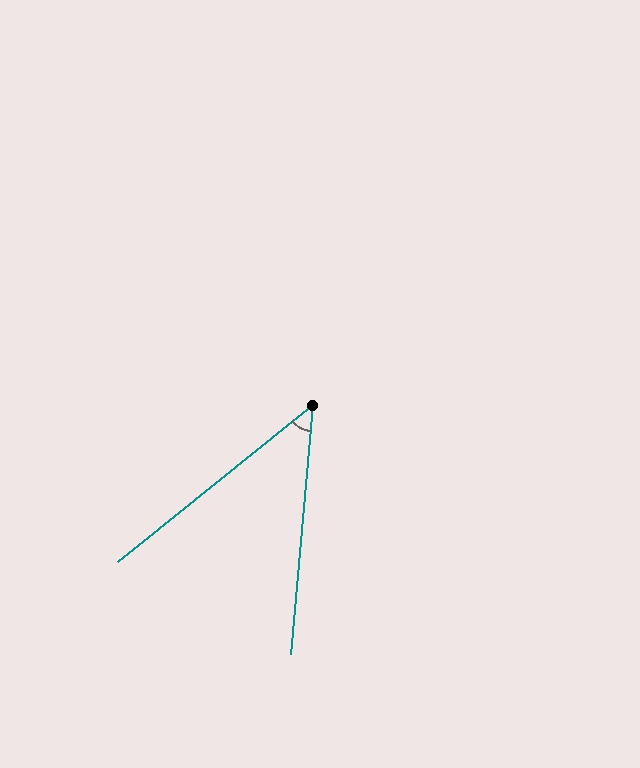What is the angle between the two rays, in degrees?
Approximately 46 degrees.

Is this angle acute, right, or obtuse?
It is acute.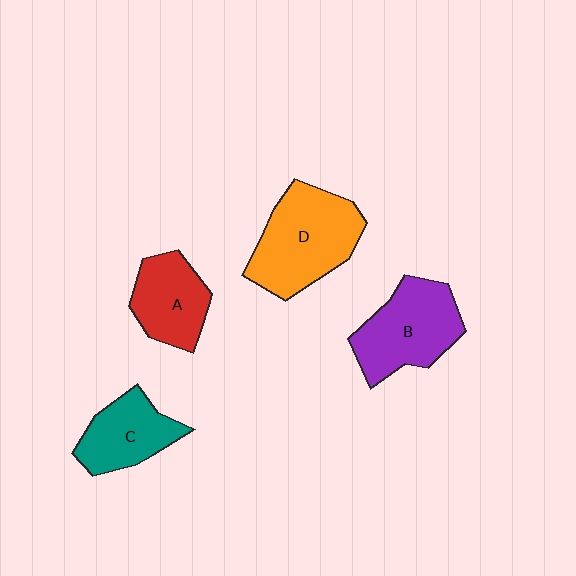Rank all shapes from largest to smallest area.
From largest to smallest: D (orange), B (purple), A (red), C (teal).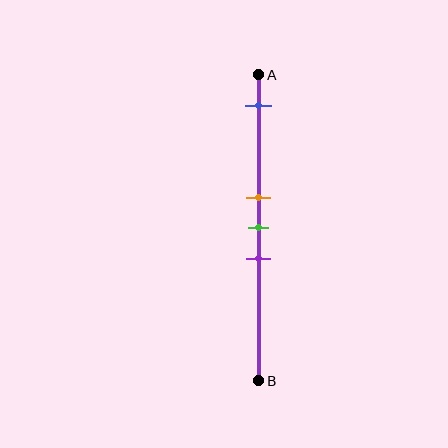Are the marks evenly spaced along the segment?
No, the marks are not evenly spaced.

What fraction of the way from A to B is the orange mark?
The orange mark is approximately 40% (0.4) of the way from A to B.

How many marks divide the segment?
There are 4 marks dividing the segment.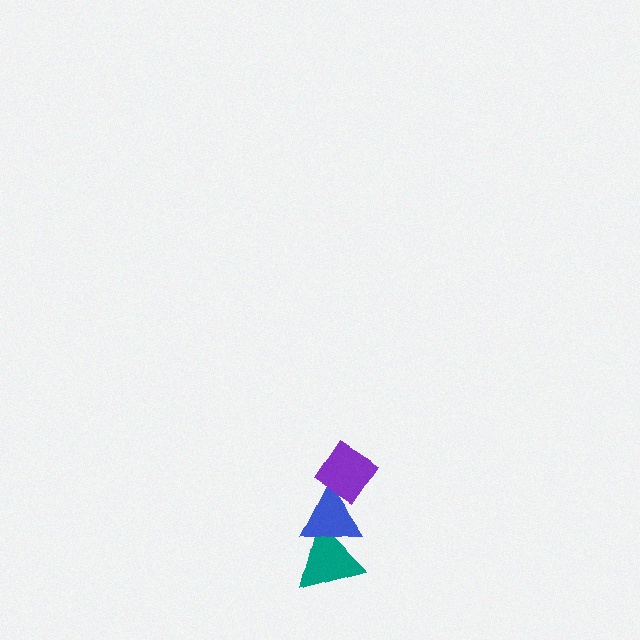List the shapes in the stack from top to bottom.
From top to bottom: the purple diamond, the blue triangle, the teal triangle.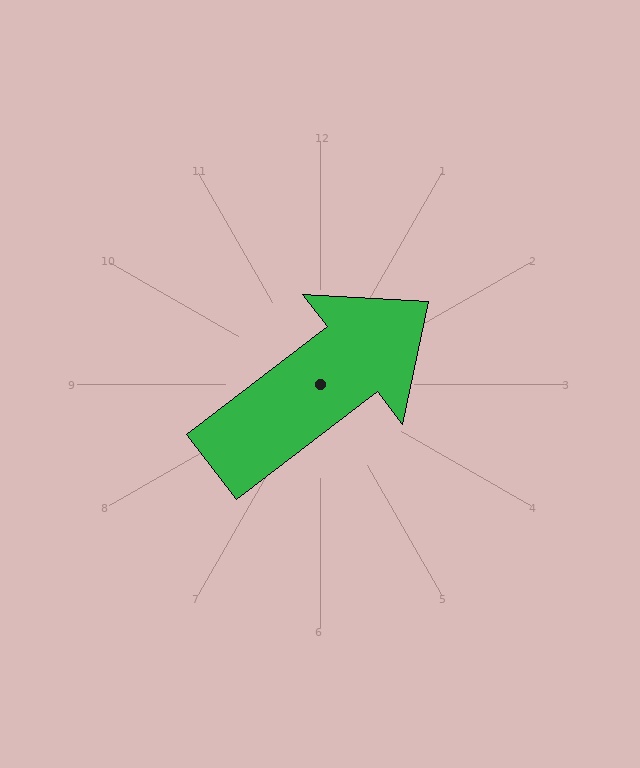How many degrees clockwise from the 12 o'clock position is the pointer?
Approximately 53 degrees.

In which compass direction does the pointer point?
Northeast.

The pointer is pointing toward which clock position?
Roughly 2 o'clock.